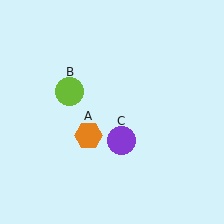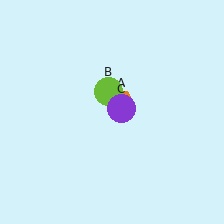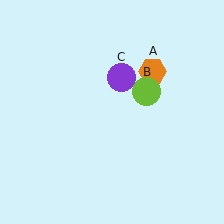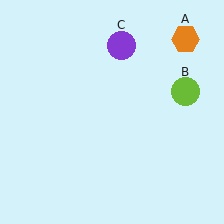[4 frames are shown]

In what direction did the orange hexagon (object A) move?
The orange hexagon (object A) moved up and to the right.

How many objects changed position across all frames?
3 objects changed position: orange hexagon (object A), lime circle (object B), purple circle (object C).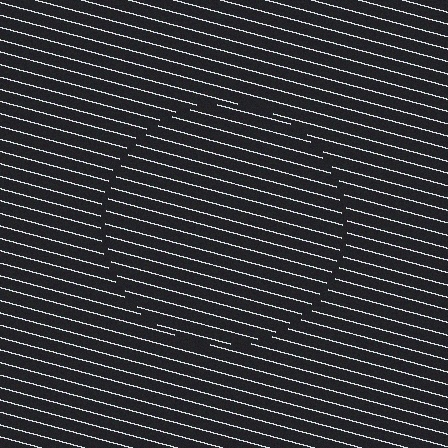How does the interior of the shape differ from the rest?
The interior of the shape contains the same grating, shifted by half a period — the contour is defined by the phase discontinuity where line-ends from the inner and outer gratings abut.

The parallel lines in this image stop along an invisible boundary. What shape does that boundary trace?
An illusory circle. The interior of the shape contains the same grating, shifted by half a period — the contour is defined by the phase discontinuity where line-ends from the inner and outer gratings abut.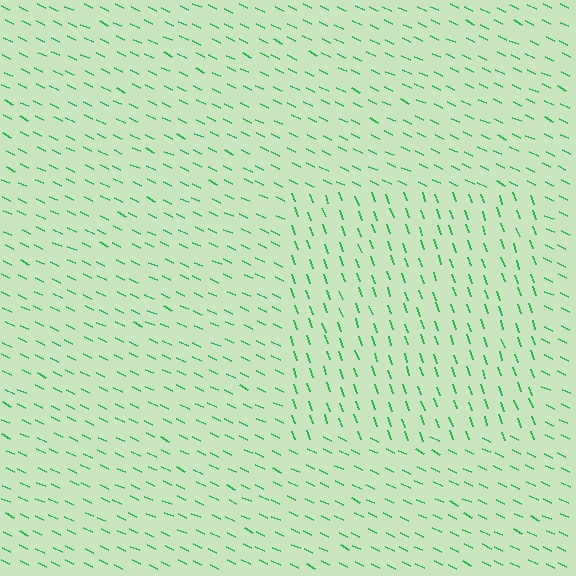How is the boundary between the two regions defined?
The boundary is defined purely by a change in line orientation (approximately 45 degrees difference). All lines are the same color and thickness.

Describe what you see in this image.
The image is filled with small green line segments. A rectangle region in the image has lines oriented differently from the surrounding lines, creating a visible texture boundary.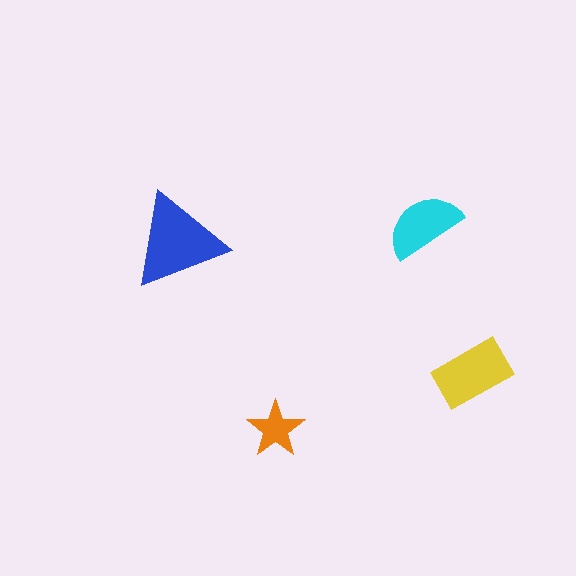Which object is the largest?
The blue triangle.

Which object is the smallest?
The orange star.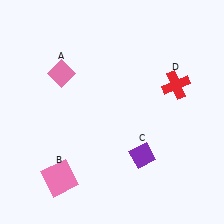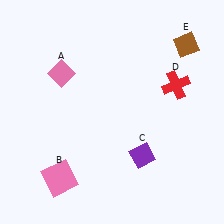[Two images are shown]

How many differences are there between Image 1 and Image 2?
There is 1 difference between the two images.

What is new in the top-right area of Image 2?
A brown diamond (E) was added in the top-right area of Image 2.